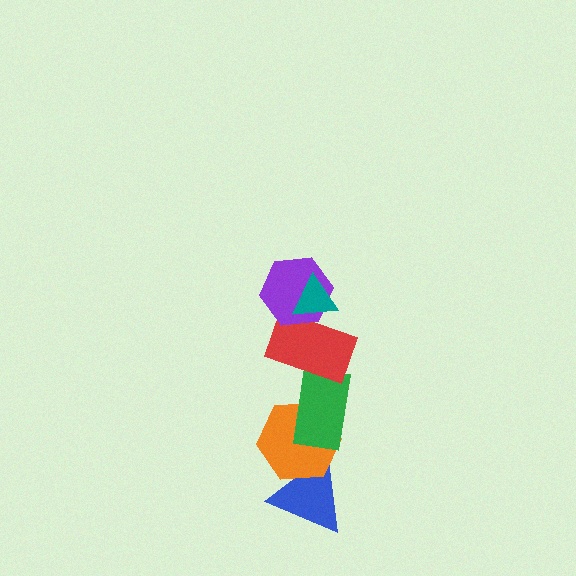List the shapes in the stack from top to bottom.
From top to bottom: the teal triangle, the purple hexagon, the red rectangle, the green rectangle, the orange hexagon, the blue triangle.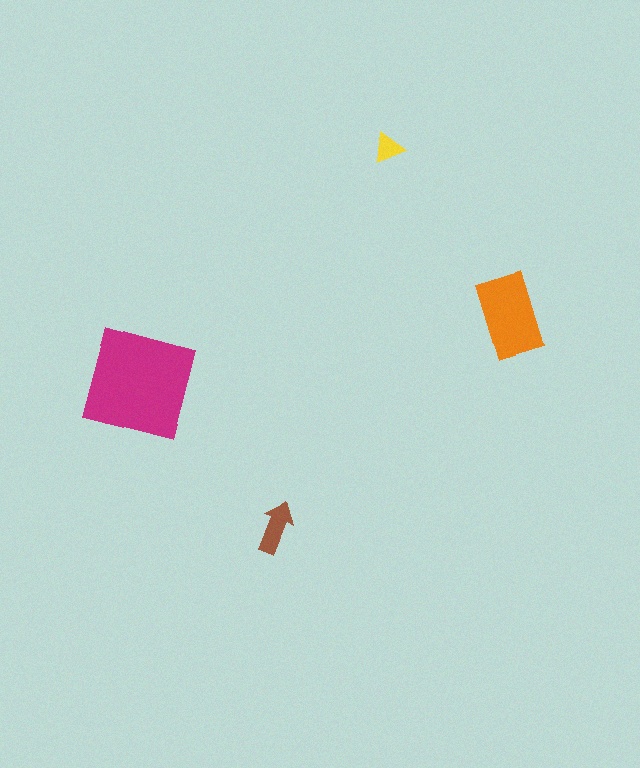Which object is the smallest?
The yellow triangle.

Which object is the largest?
The magenta square.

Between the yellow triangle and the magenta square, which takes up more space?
The magenta square.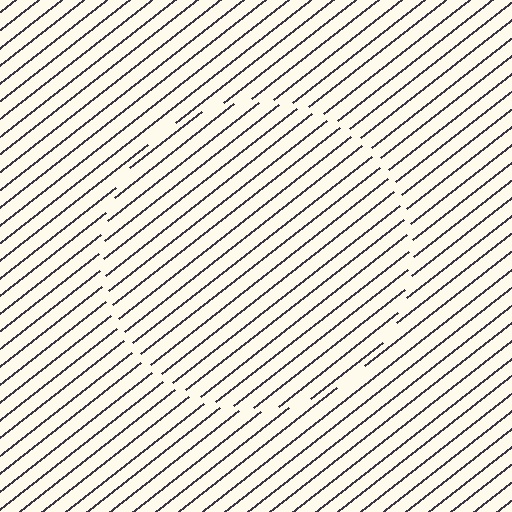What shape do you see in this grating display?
An illusory circle. The interior of the shape contains the same grating, shifted by half a period — the contour is defined by the phase discontinuity where line-ends from the inner and outer gratings abut.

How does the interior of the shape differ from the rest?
The interior of the shape contains the same grating, shifted by half a period — the contour is defined by the phase discontinuity where line-ends from the inner and outer gratings abut.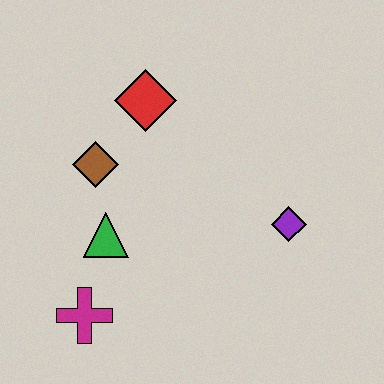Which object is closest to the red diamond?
The brown diamond is closest to the red diamond.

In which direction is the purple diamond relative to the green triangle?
The purple diamond is to the right of the green triangle.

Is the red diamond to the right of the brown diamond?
Yes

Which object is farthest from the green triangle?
The purple diamond is farthest from the green triangle.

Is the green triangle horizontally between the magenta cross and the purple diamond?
Yes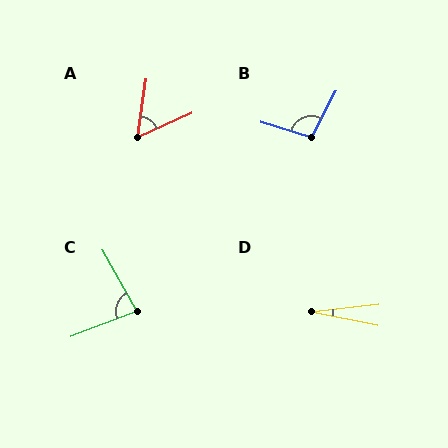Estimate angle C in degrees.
Approximately 82 degrees.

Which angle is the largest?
B, at approximately 100 degrees.